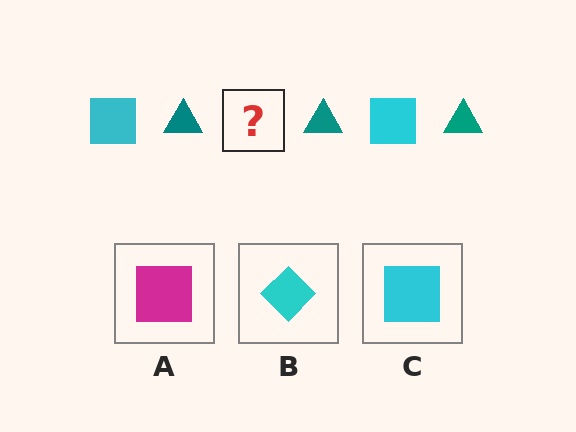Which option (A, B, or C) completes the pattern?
C.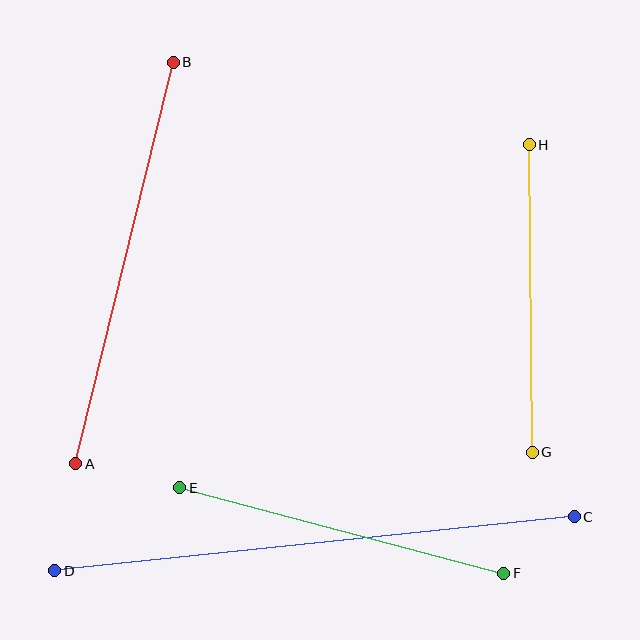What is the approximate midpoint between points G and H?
The midpoint is at approximately (531, 298) pixels.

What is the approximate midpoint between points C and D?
The midpoint is at approximately (314, 544) pixels.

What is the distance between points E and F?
The distance is approximately 335 pixels.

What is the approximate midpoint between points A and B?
The midpoint is at approximately (124, 263) pixels.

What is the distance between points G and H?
The distance is approximately 308 pixels.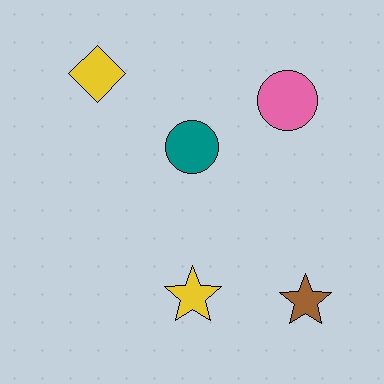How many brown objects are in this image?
There is 1 brown object.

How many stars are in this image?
There are 2 stars.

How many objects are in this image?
There are 5 objects.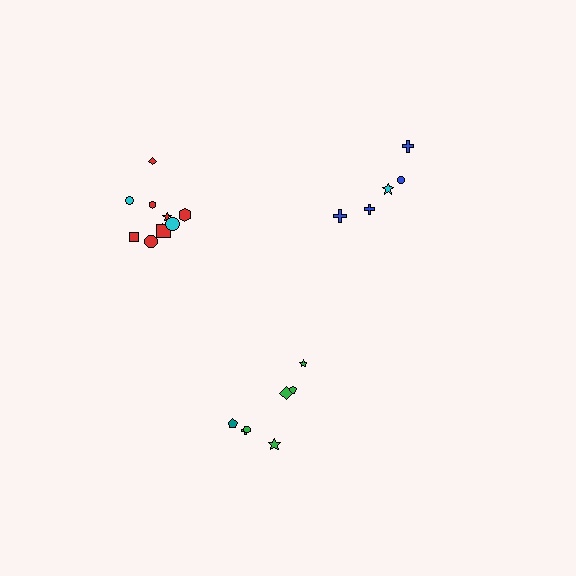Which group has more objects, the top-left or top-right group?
The top-left group.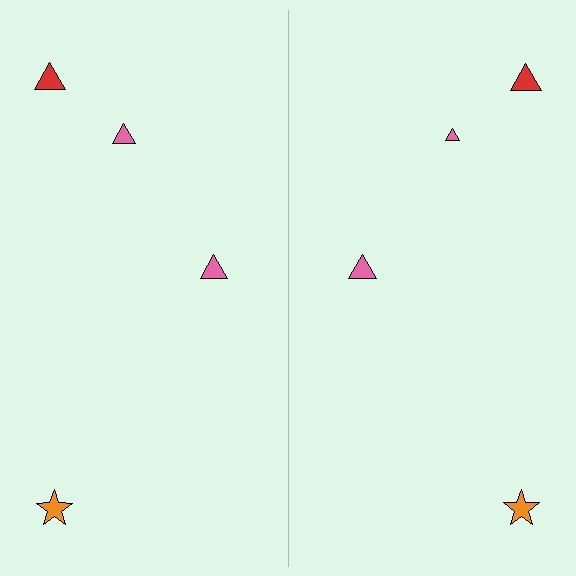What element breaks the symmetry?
The pink triangle on the right side has a different size than its mirror counterpart.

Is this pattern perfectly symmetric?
No, the pattern is not perfectly symmetric. The pink triangle on the right side has a different size than its mirror counterpart.